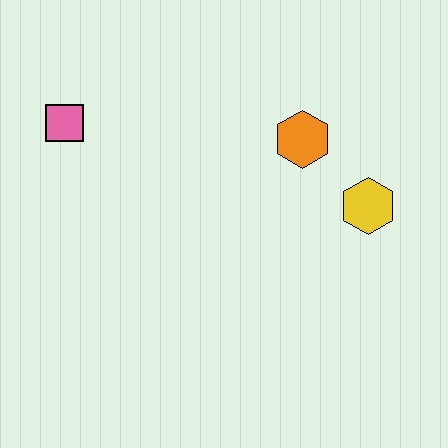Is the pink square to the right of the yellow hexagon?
No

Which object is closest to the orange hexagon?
The yellow hexagon is closest to the orange hexagon.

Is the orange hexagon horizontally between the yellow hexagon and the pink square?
Yes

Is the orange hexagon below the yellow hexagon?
No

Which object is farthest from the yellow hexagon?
The pink square is farthest from the yellow hexagon.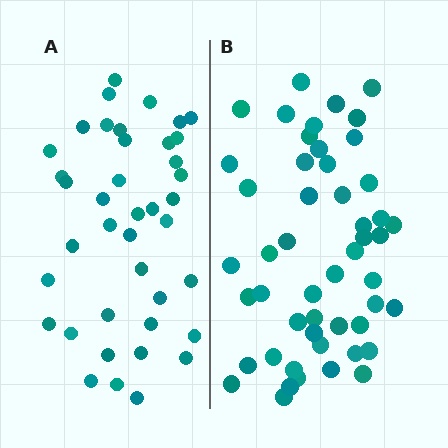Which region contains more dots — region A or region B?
Region B (the right region) has more dots.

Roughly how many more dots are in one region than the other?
Region B has roughly 10 or so more dots than region A.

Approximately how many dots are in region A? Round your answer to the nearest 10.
About 40 dots.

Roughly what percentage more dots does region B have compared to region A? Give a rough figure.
About 25% more.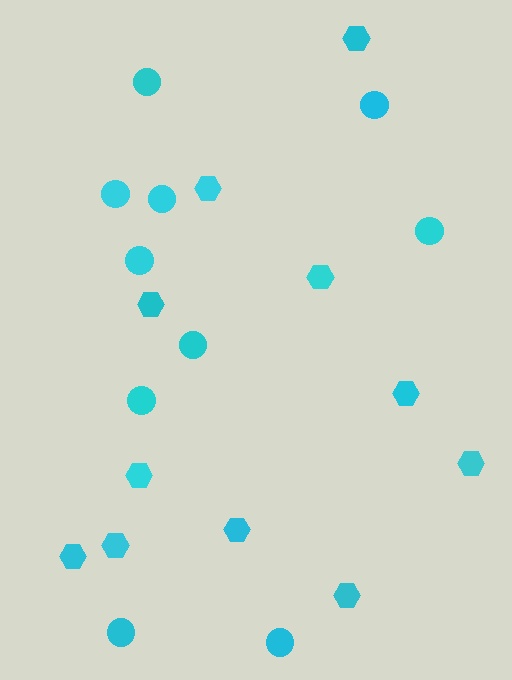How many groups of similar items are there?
There are 2 groups: one group of circles (10) and one group of hexagons (11).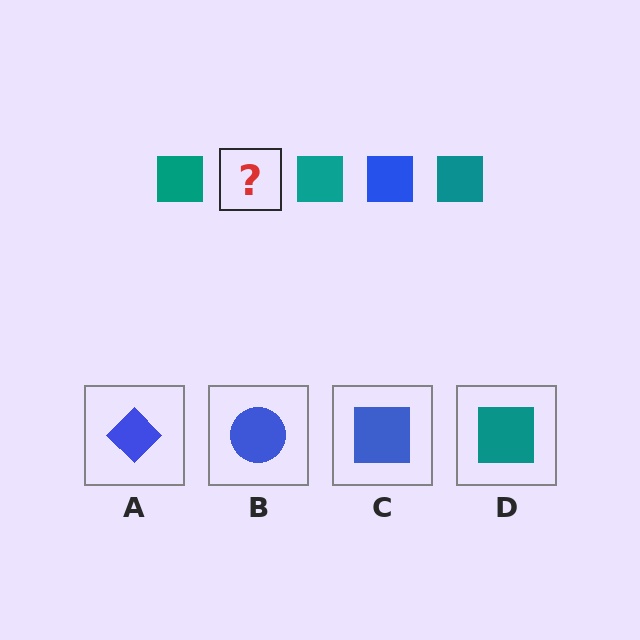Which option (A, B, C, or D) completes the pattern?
C.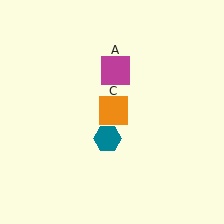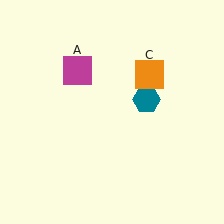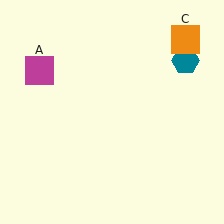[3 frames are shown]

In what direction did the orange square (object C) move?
The orange square (object C) moved up and to the right.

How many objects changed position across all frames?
3 objects changed position: magenta square (object A), teal hexagon (object B), orange square (object C).